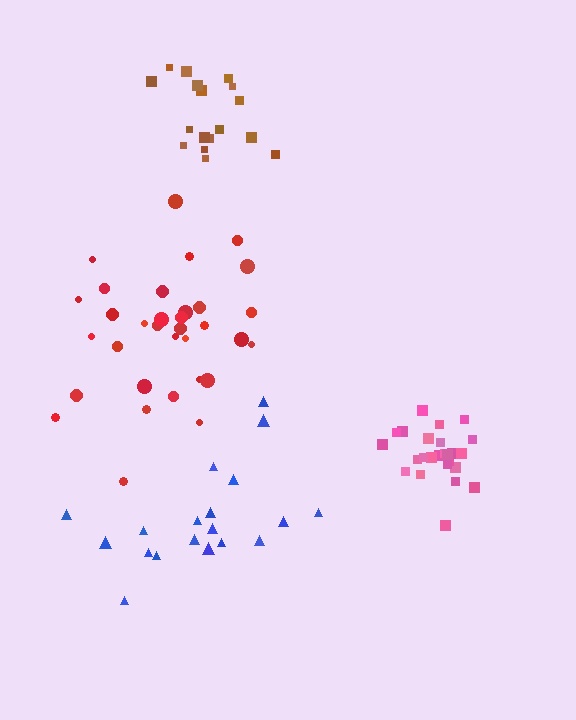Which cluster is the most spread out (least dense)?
Blue.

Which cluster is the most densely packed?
Pink.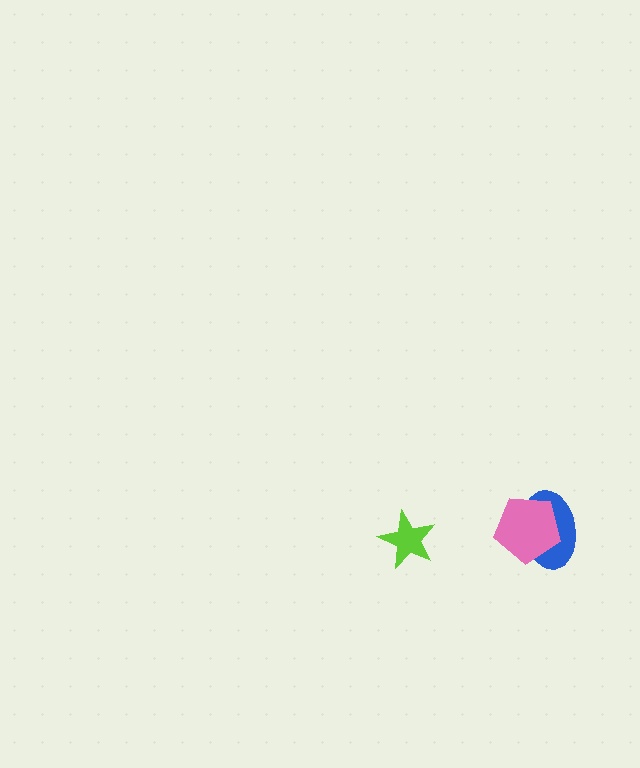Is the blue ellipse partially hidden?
Yes, it is partially covered by another shape.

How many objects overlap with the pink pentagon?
1 object overlaps with the pink pentagon.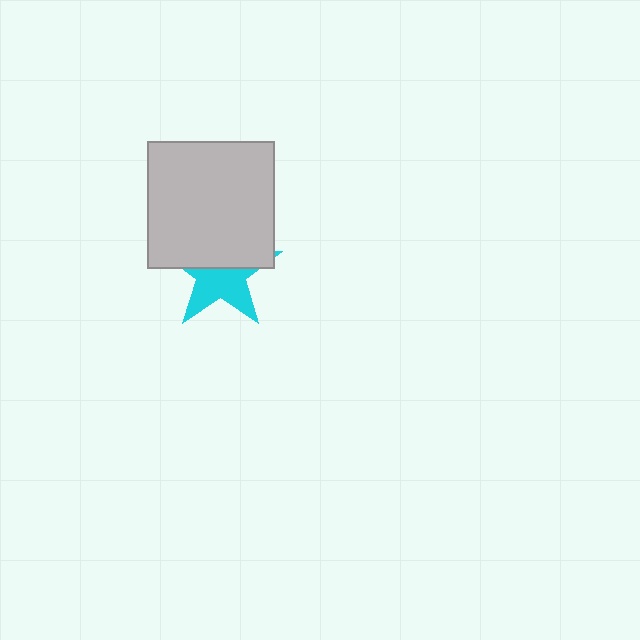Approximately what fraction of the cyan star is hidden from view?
Roughly 51% of the cyan star is hidden behind the light gray square.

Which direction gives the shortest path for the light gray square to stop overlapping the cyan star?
Moving up gives the shortest separation.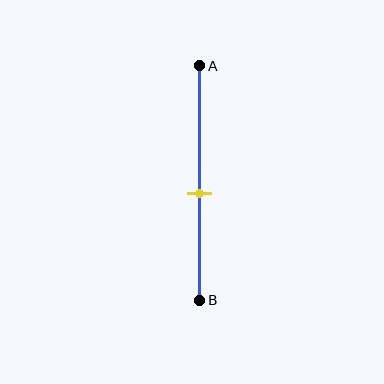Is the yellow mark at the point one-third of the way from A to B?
No, the mark is at about 55% from A, not at the 33% one-third point.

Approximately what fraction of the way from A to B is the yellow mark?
The yellow mark is approximately 55% of the way from A to B.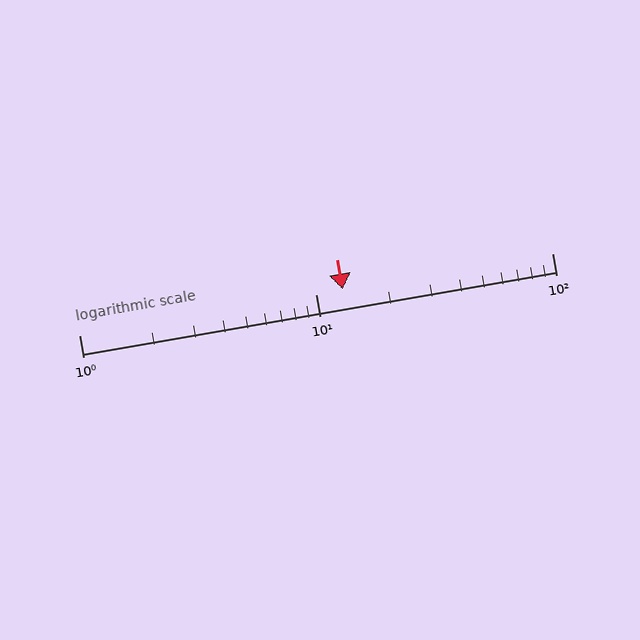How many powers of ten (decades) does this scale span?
The scale spans 2 decades, from 1 to 100.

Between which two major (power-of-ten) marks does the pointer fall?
The pointer is between 10 and 100.